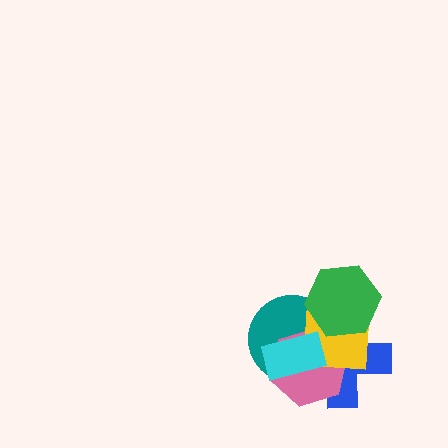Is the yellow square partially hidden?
Yes, it is partially covered by another shape.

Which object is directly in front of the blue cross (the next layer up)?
The pink hexagon is directly in front of the blue cross.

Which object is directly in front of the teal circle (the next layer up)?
The blue cross is directly in front of the teal circle.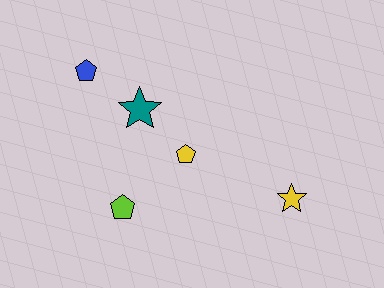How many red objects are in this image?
There are no red objects.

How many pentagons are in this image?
There are 3 pentagons.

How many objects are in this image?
There are 5 objects.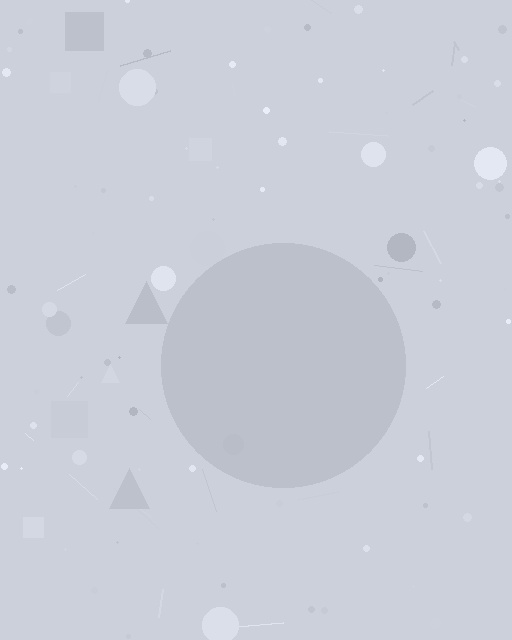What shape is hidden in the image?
A circle is hidden in the image.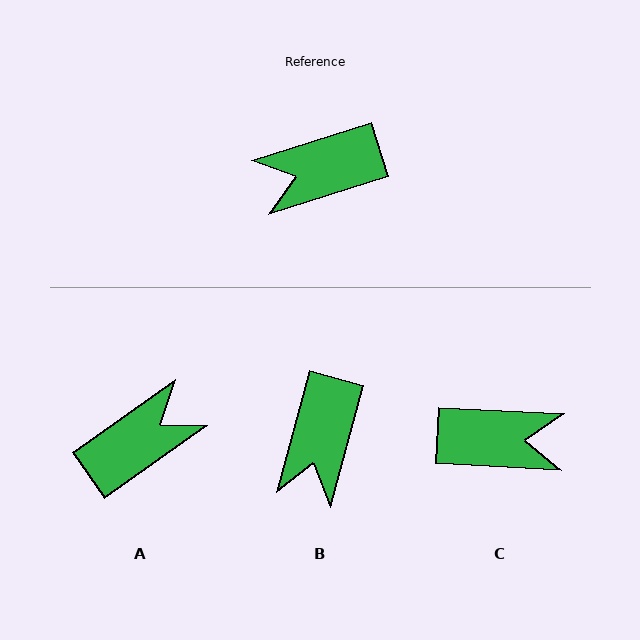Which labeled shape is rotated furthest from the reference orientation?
A, about 162 degrees away.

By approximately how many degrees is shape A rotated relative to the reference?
Approximately 162 degrees clockwise.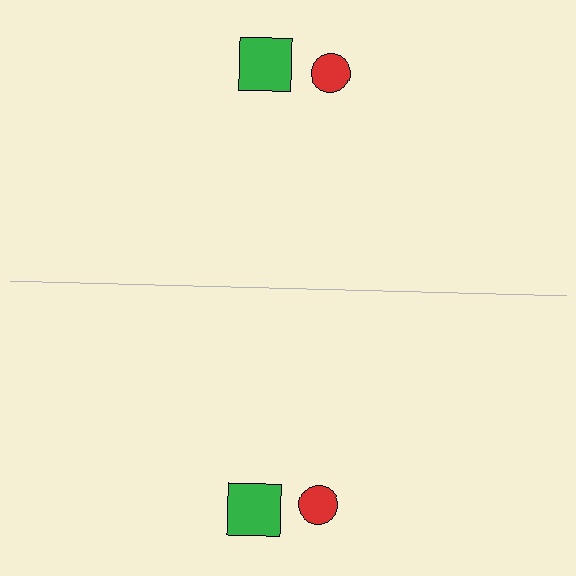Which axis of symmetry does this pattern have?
The pattern has a horizontal axis of symmetry running through the center of the image.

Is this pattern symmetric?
Yes, this pattern has bilateral (reflection) symmetry.